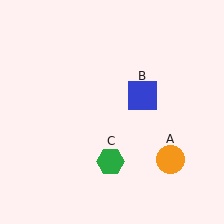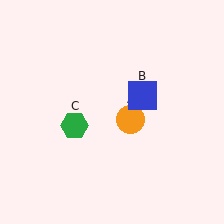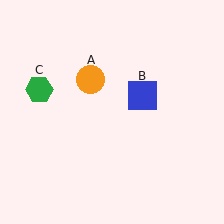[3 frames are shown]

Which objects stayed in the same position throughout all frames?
Blue square (object B) remained stationary.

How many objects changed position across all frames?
2 objects changed position: orange circle (object A), green hexagon (object C).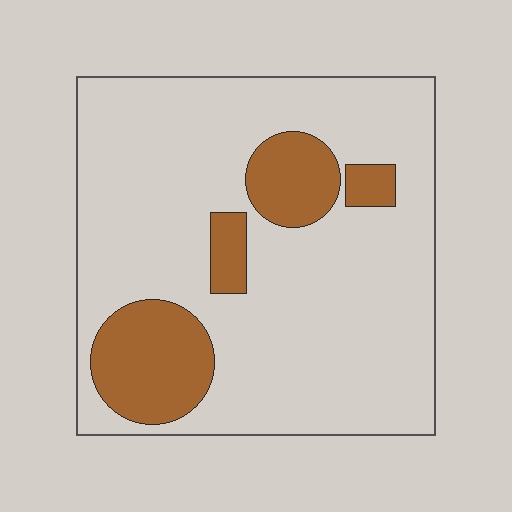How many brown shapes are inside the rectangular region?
4.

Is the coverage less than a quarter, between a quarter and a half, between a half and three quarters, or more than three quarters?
Less than a quarter.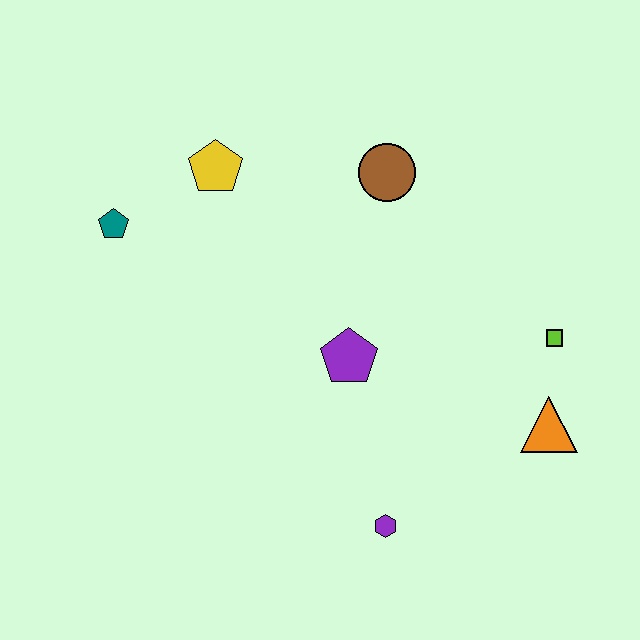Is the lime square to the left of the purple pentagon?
No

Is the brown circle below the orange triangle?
No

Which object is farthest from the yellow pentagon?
The orange triangle is farthest from the yellow pentagon.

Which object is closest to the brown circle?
The yellow pentagon is closest to the brown circle.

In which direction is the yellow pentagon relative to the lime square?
The yellow pentagon is to the left of the lime square.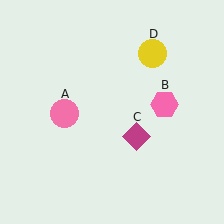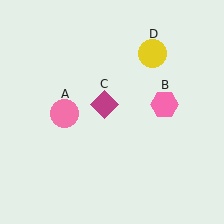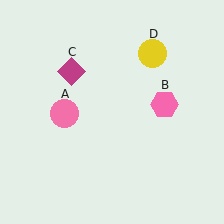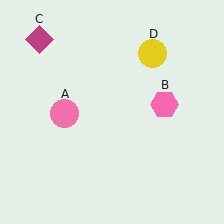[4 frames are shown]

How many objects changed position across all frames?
1 object changed position: magenta diamond (object C).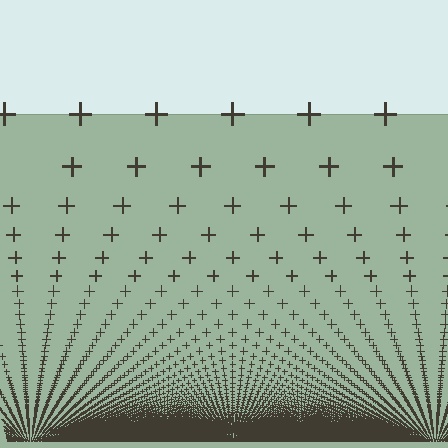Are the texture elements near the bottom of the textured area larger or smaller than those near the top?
Smaller. The gradient is inverted — elements near the bottom are smaller and denser.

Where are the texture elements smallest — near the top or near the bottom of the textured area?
Near the bottom.